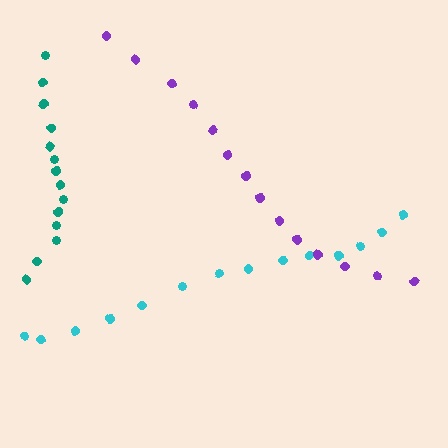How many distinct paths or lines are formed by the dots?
There are 3 distinct paths.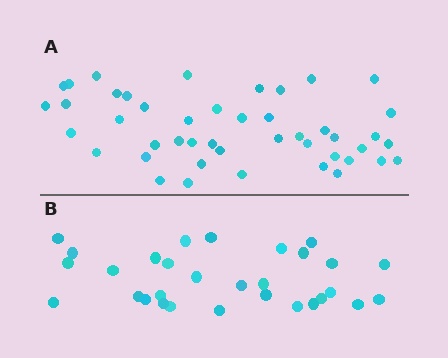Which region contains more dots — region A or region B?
Region A (the top region) has more dots.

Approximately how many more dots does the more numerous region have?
Region A has approximately 15 more dots than region B.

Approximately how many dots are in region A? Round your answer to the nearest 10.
About 40 dots. (The exact count is 45, which rounds to 40.)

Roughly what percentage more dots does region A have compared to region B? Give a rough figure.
About 50% more.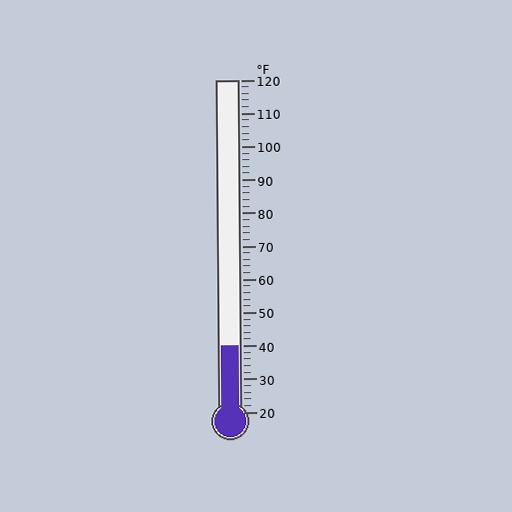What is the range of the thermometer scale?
The thermometer scale ranges from 20°F to 120°F.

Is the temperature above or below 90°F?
The temperature is below 90°F.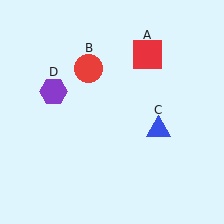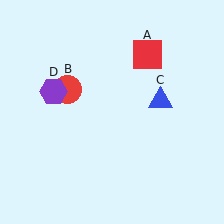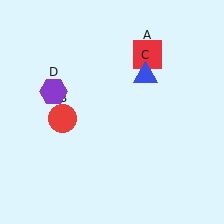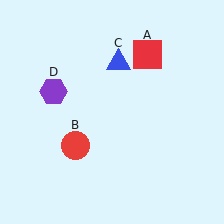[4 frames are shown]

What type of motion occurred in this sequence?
The red circle (object B), blue triangle (object C) rotated counterclockwise around the center of the scene.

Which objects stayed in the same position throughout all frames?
Red square (object A) and purple hexagon (object D) remained stationary.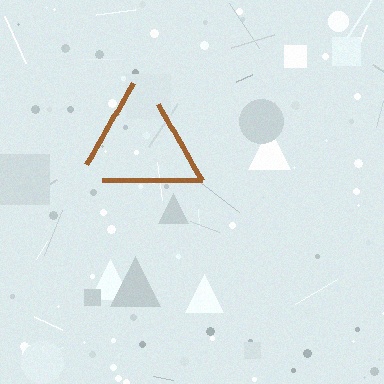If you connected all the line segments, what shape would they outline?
They would outline a triangle.